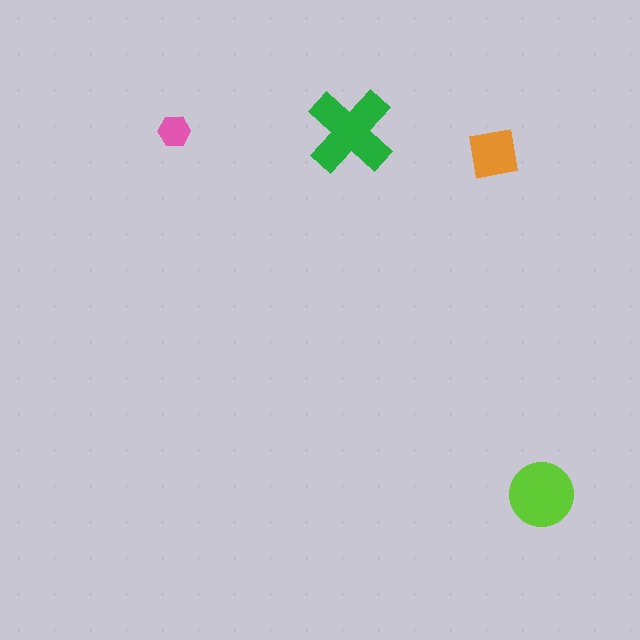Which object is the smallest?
The pink hexagon.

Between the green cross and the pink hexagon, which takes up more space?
The green cross.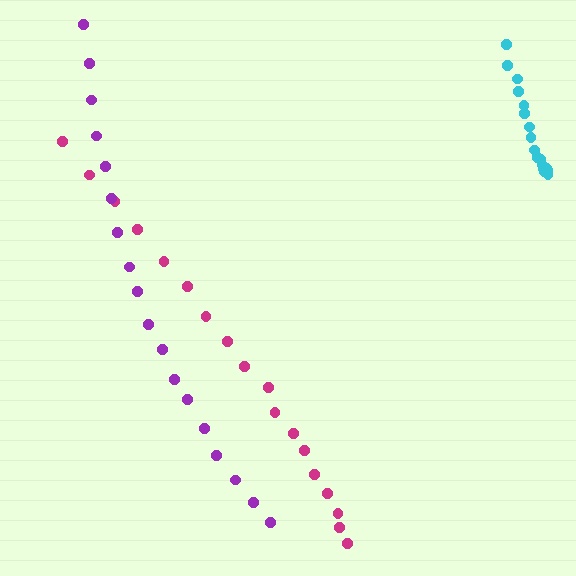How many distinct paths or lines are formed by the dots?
There are 3 distinct paths.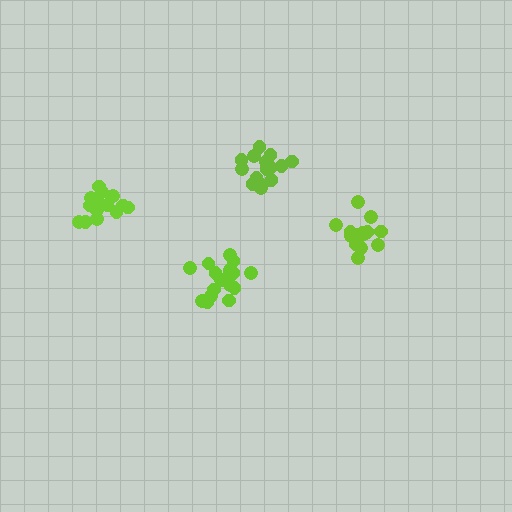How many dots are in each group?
Group 1: 16 dots, Group 2: 16 dots, Group 3: 18 dots, Group 4: 15 dots (65 total).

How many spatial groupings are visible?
There are 4 spatial groupings.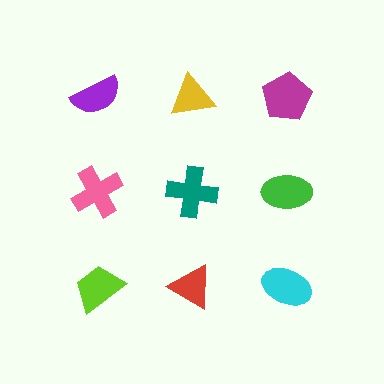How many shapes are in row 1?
3 shapes.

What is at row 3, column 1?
A lime trapezoid.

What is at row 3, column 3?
A cyan ellipse.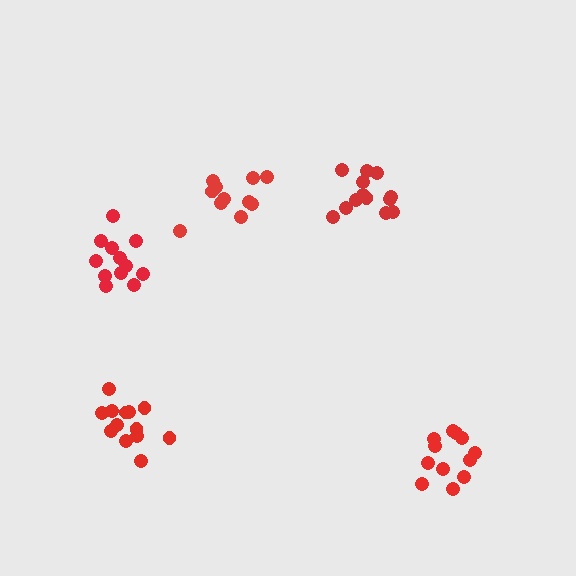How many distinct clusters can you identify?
There are 5 distinct clusters.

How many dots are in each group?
Group 1: 12 dots, Group 2: 12 dots, Group 3: 13 dots, Group 4: 11 dots, Group 5: 13 dots (61 total).